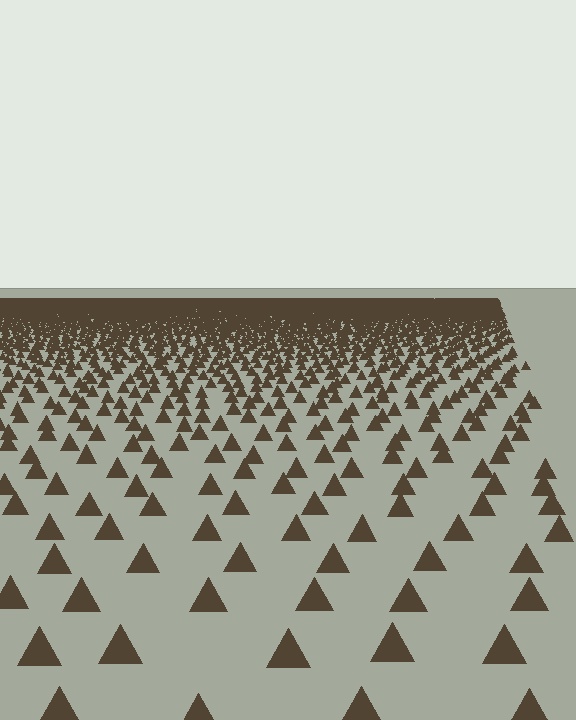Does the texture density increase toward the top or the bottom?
Density increases toward the top.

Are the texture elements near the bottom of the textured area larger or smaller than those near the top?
Larger. Near the bottom, elements are closer to the viewer and appear at a bigger on-screen size.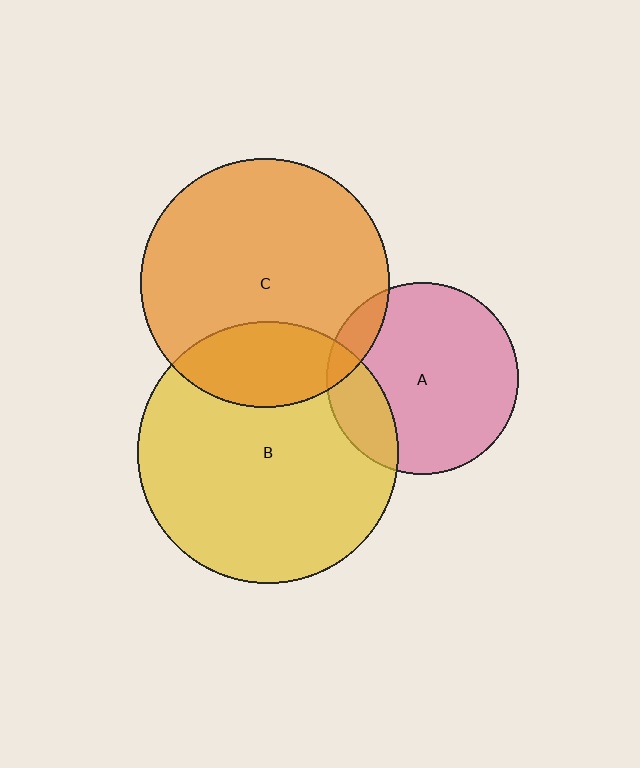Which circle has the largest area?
Circle B (yellow).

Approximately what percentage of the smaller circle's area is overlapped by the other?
Approximately 10%.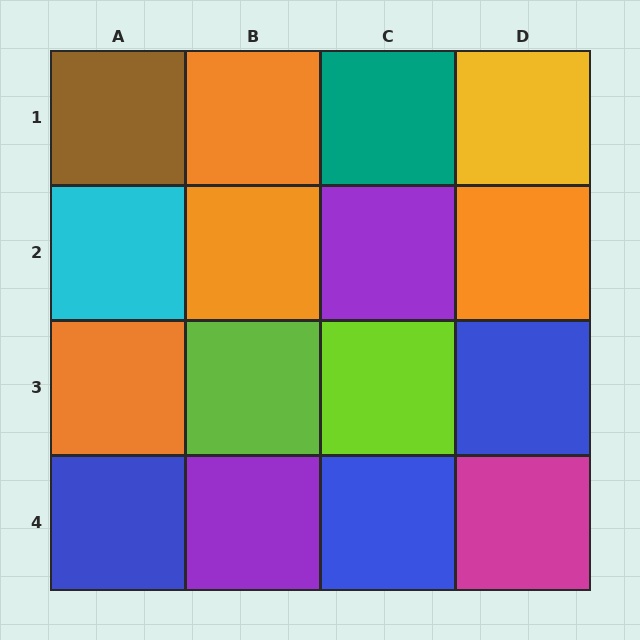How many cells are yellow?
1 cell is yellow.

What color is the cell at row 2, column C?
Purple.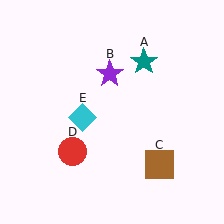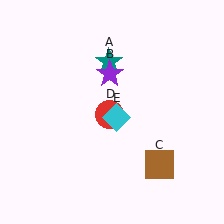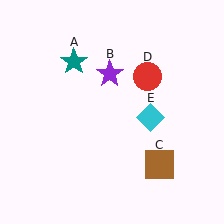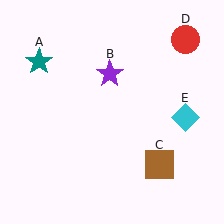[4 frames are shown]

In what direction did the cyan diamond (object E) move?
The cyan diamond (object E) moved right.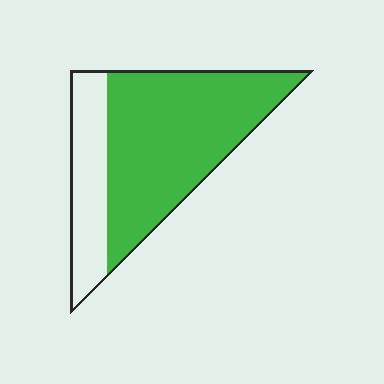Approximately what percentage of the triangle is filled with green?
Approximately 70%.